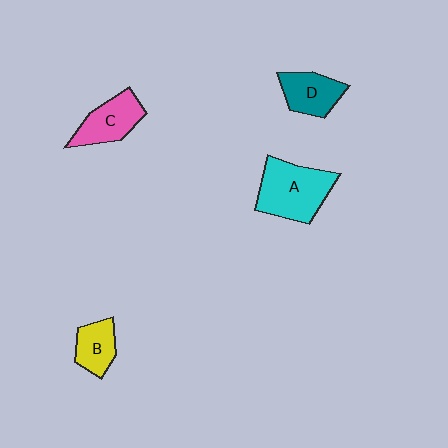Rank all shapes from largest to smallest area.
From largest to smallest: A (cyan), C (pink), D (teal), B (yellow).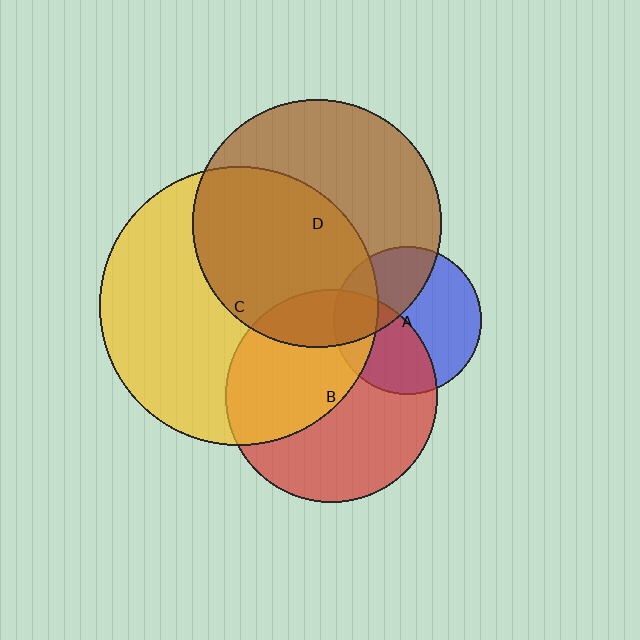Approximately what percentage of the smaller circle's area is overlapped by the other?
Approximately 50%.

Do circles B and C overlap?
Yes.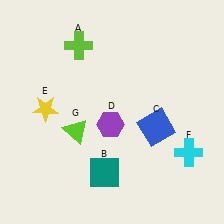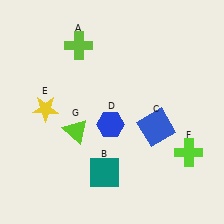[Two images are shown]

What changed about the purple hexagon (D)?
In Image 1, D is purple. In Image 2, it changed to blue.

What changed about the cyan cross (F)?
In Image 1, F is cyan. In Image 2, it changed to lime.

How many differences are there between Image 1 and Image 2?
There are 2 differences between the two images.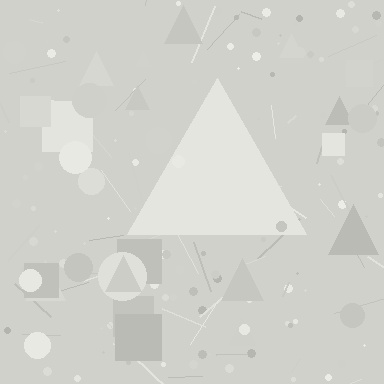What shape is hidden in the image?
A triangle is hidden in the image.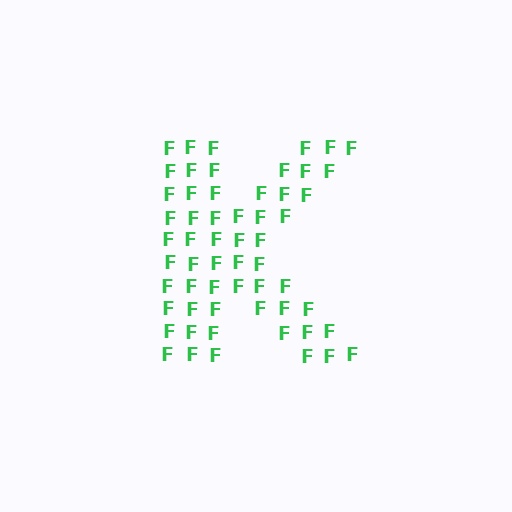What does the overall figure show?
The overall figure shows the letter K.